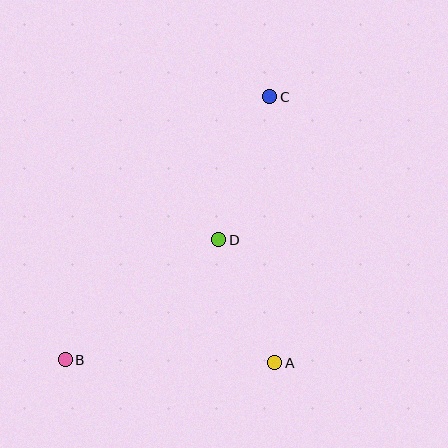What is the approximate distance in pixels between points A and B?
The distance between A and B is approximately 209 pixels.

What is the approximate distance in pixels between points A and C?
The distance between A and C is approximately 266 pixels.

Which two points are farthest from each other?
Points B and C are farthest from each other.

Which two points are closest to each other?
Points A and D are closest to each other.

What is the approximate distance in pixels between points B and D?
The distance between B and D is approximately 195 pixels.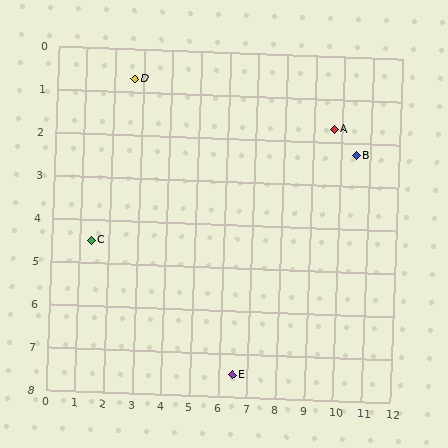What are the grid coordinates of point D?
Point D is at approximately (2.7, 0.7).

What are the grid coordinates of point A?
Point A is at approximately (9.7, 1.7).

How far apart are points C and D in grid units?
Points C and D are about 4.0 grid units apart.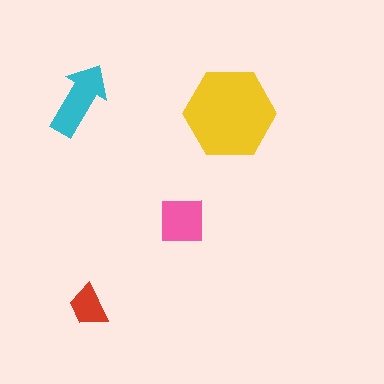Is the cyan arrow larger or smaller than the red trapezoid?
Larger.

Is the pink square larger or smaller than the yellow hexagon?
Smaller.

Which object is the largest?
The yellow hexagon.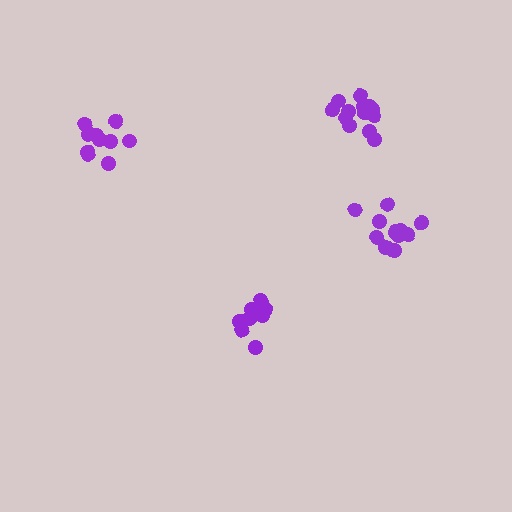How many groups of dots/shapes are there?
There are 4 groups.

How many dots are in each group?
Group 1: 14 dots, Group 2: 11 dots, Group 3: 10 dots, Group 4: 10 dots (45 total).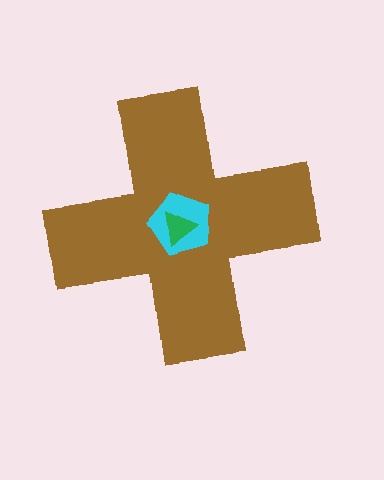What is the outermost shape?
The brown cross.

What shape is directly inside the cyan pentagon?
The green triangle.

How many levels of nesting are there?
3.